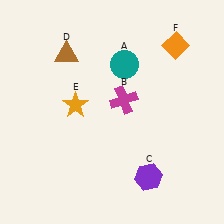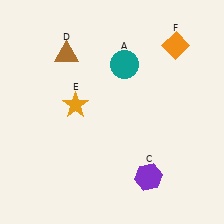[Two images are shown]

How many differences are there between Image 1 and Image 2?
There is 1 difference between the two images.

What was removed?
The magenta cross (B) was removed in Image 2.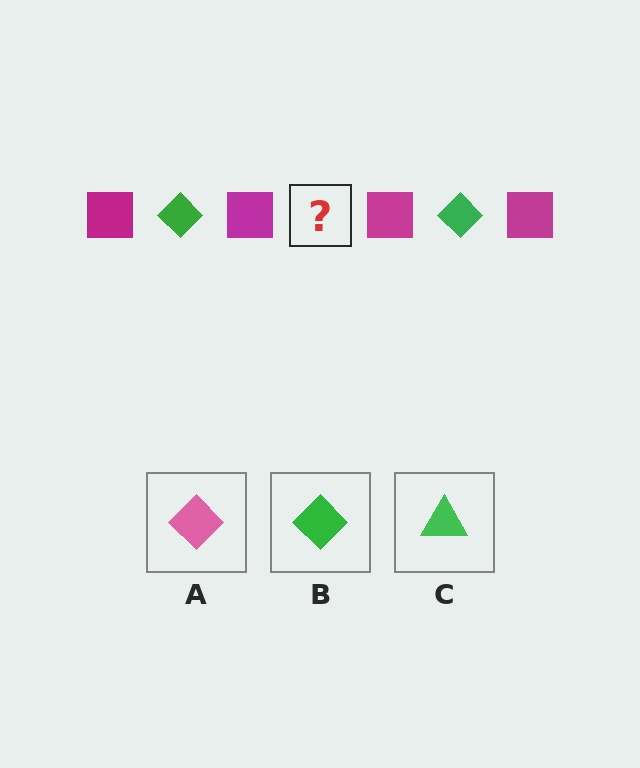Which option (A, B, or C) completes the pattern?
B.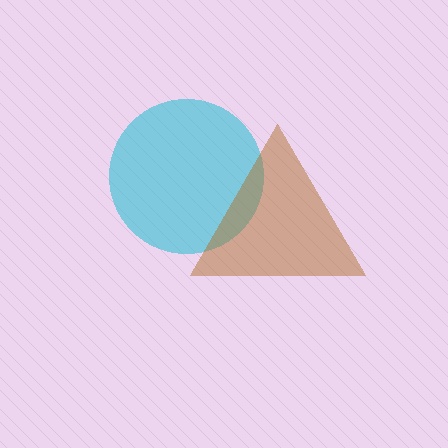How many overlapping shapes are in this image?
There are 2 overlapping shapes in the image.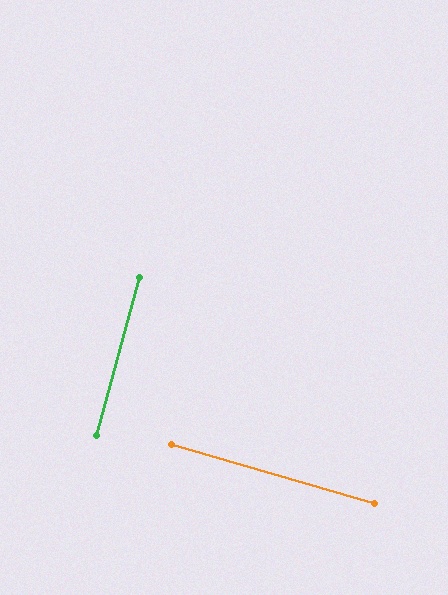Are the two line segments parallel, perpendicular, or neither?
Perpendicular — they meet at approximately 89°.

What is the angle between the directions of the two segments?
Approximately 89 degrees.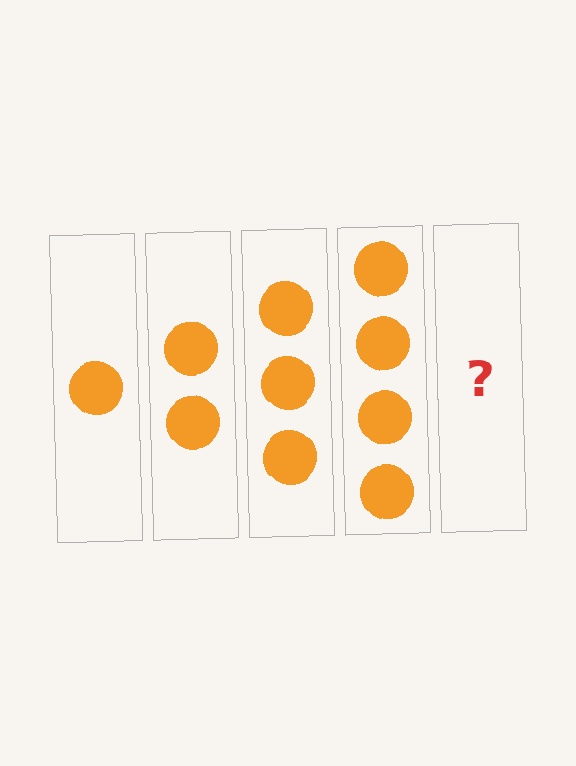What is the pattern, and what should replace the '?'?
The pattern is that each step adds one more circle. The '?' should be 5 circles.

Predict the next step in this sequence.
The next step is 5 circles.